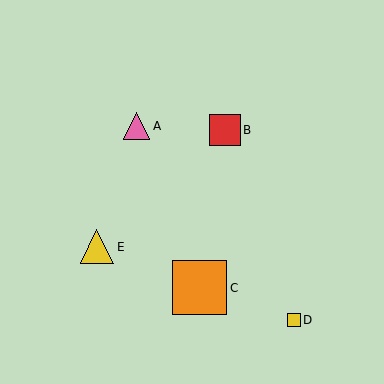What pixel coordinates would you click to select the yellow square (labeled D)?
Click at (294, 320) to select the yellow square D.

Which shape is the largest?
The orange square (labeled C) is the largest.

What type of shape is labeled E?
Shape E is a yellow triangle.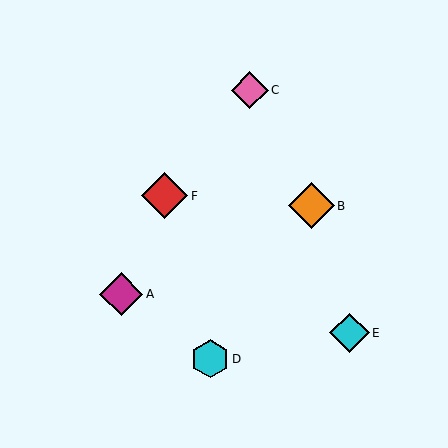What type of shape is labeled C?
Shape C is a pink diamond.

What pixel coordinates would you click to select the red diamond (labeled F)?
Click at (165, 196) to select the red diamond F.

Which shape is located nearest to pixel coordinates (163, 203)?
The red diamond (labeled F) at (165, 196) is nearest to that location.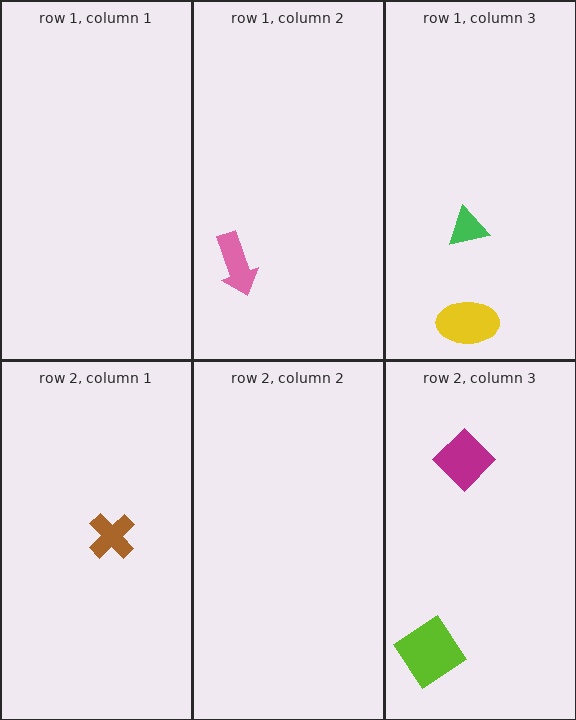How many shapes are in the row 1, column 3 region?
2.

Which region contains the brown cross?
The row 2, column 1 region.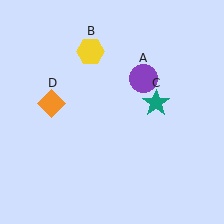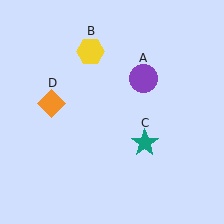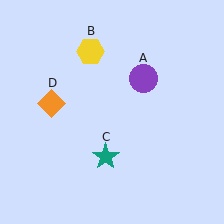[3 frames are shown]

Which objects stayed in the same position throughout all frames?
Purple circle (object A) and yellow hexagon (object B) and orange diamond (object D) remained stationary.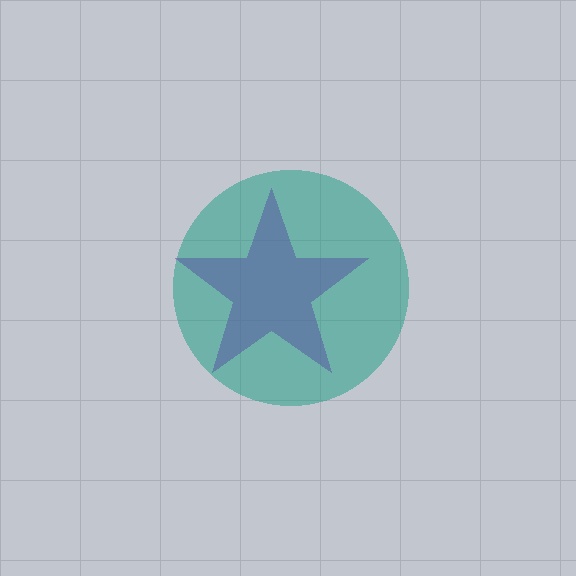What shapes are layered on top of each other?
The layered shapes are: a purple star, a teal circle.